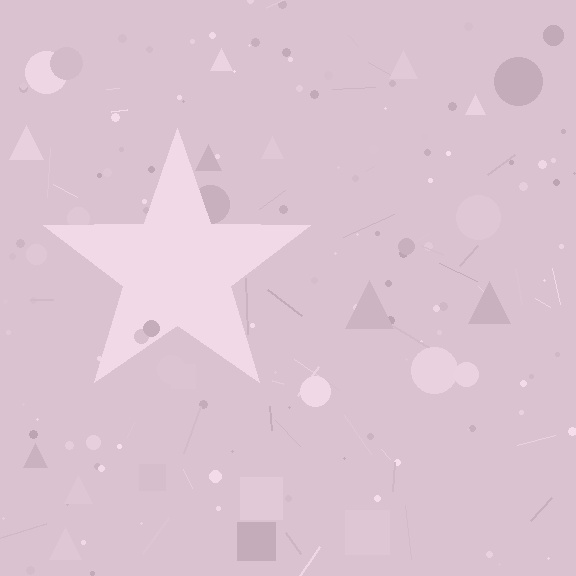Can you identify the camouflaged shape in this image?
The camouflaged shape is a star.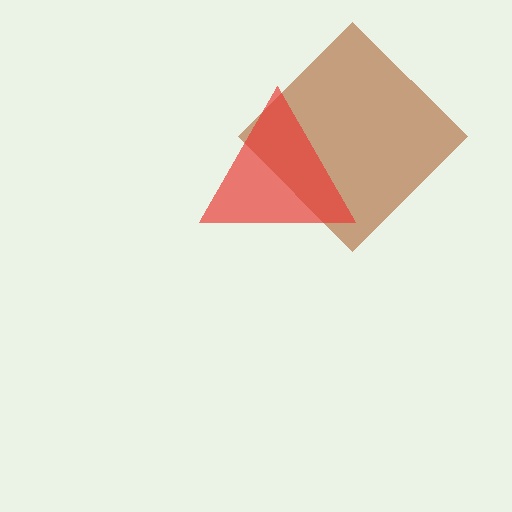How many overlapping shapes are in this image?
There are 2 overlapping shapes in the image.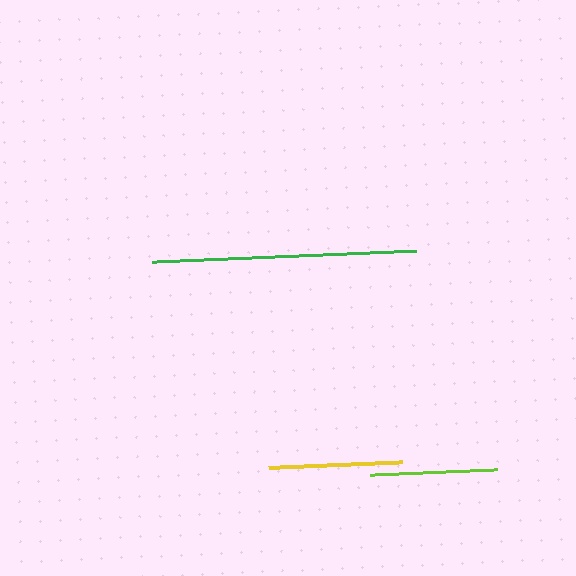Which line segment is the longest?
The green line is the longest at approximately 264 pixels.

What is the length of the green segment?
The green segment is approximately 264 pixels long.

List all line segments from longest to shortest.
From longest to shortest: green, yellow, lime.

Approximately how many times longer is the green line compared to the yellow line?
The green line is approximately 2.0 times the length of the yellow line.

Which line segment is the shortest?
The lime line is the shortest at approximately 127 pixels.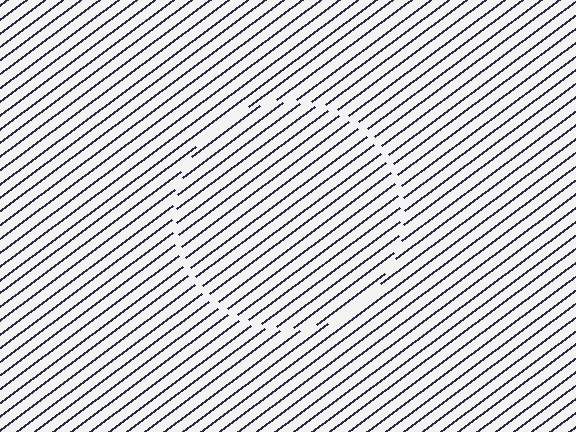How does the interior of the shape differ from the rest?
The interior of the shape contains the same grating, shifted by half a period — the contour is defined by the phase discontinuity where line-ends from the inner and outer gratings abut.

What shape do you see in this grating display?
An illusory circle. The interior of the shape contains the same grating, shifted by half a period — the contour is defined by the phase discontinuity where line-ends from the inner and outer gratings abut.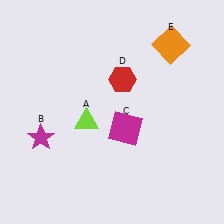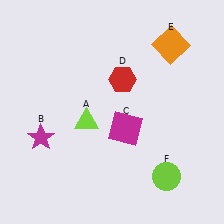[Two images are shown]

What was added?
A lime circle (F) was added in Image 2.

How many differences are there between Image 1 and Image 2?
There is 1 difference between the two images.